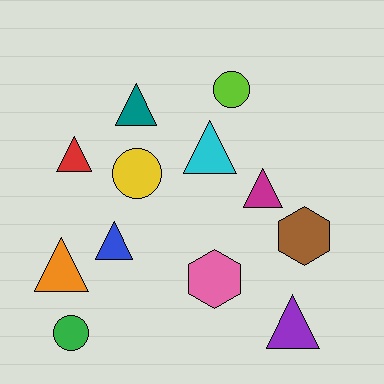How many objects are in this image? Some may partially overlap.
There are 12 objects.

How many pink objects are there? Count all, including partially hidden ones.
There is 1 pink object.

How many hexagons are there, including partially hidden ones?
There are 2 hexagons.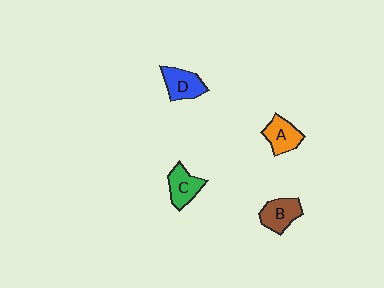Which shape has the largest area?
Shape B (brown).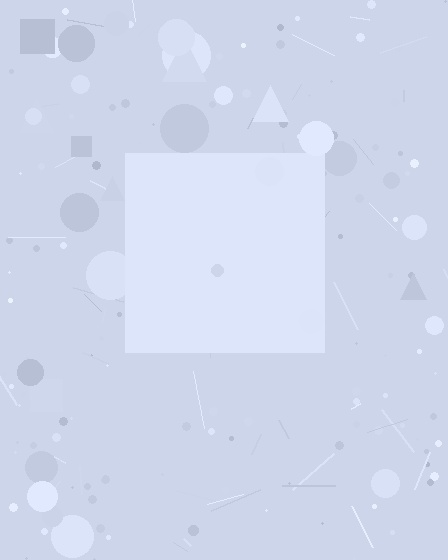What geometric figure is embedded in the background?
A square is embedded in the background.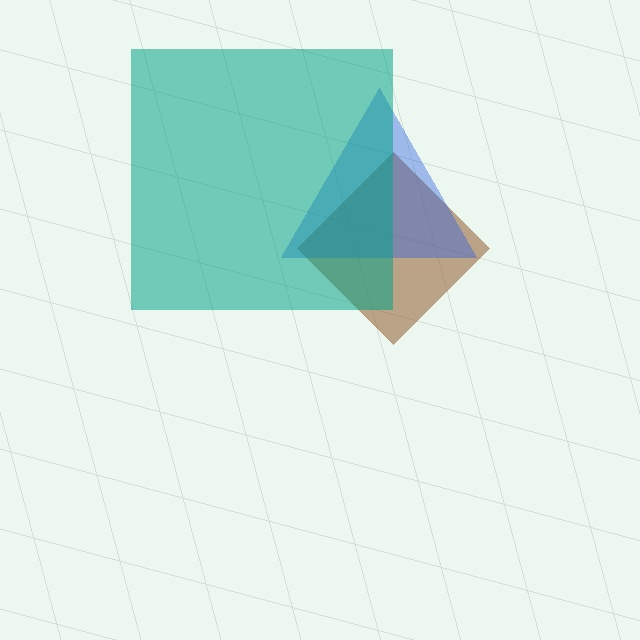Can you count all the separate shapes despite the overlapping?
Yes, there are 3 separate shapes.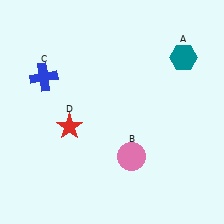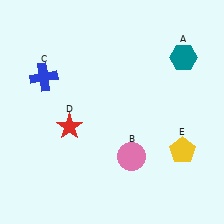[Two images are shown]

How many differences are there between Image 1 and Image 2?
There is 1 difference between the two images.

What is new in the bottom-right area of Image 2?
A yellow pentagon (E) was added in the bottom-right area of Image 2.